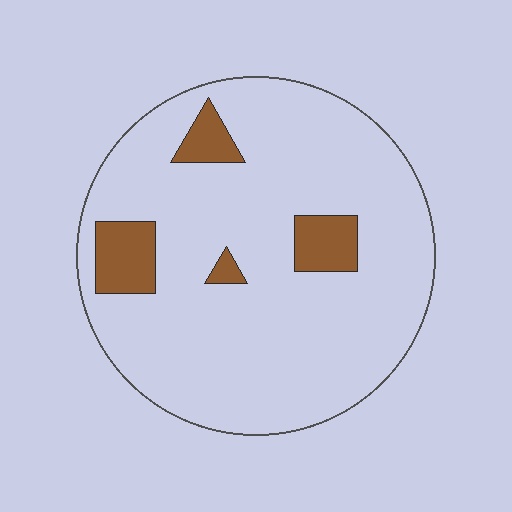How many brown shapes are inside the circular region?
4.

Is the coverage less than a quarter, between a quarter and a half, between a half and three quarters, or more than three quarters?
Less than a quarter.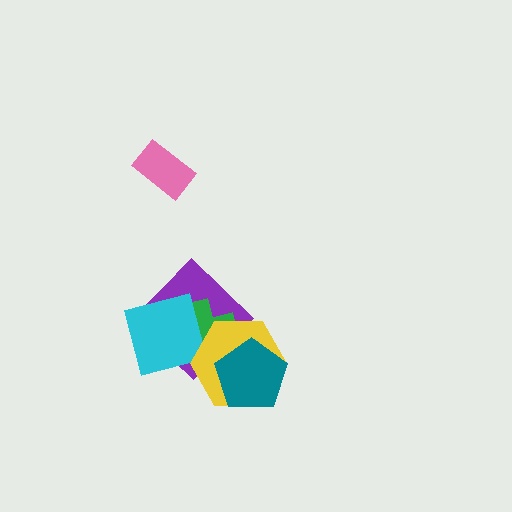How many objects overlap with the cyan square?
2 objects overlap with the cyan square.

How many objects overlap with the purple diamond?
3 objects overlap with the purple diamond.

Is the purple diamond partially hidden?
Yes, it is partially covered by another shape.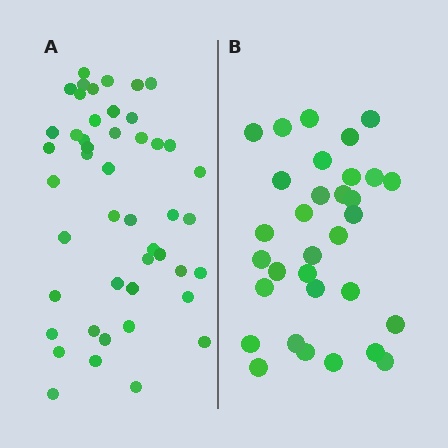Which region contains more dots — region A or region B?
Region A (the left region) has more dots.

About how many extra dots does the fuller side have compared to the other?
Region A has approximately 15 more dots than region B.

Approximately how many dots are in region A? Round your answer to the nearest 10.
About 50 dots. (The exact count is 47, which rounds to 50.)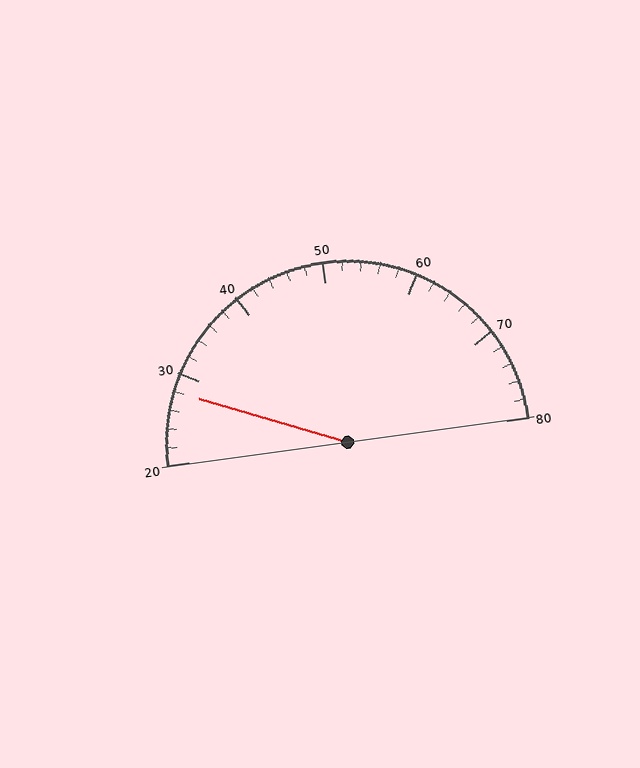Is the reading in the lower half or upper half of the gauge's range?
The reading is in the lower half of the range (20 to 80).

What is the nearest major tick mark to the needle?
The nearest major tick mark is 30.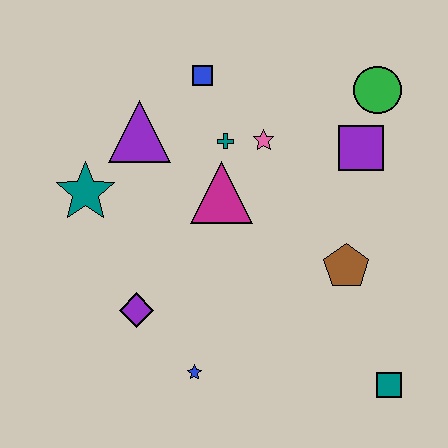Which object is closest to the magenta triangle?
The teal cross is closest to the magenta triangle.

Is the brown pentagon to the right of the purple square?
No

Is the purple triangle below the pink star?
No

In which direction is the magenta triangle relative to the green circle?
The magenta triangle is to the left of the green circle.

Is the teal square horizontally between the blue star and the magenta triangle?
No